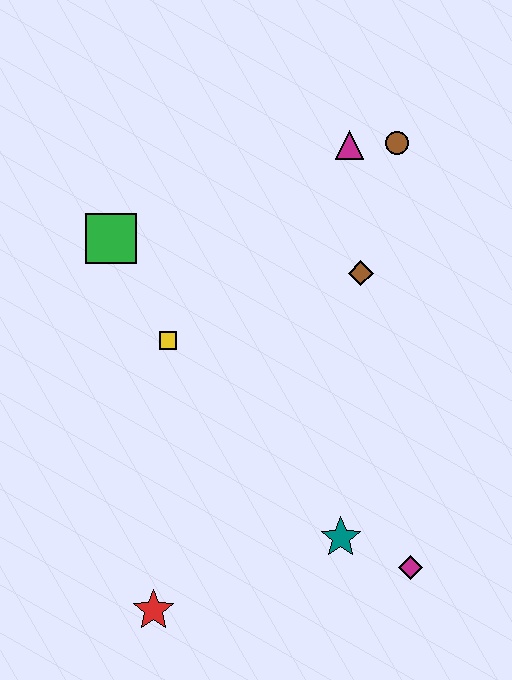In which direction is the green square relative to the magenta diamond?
The green square is above the magenta diamond.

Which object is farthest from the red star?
The brown circle is farthest from the red star.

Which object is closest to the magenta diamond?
The teal star is closest to the magenta diamond.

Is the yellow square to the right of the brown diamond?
No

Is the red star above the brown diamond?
No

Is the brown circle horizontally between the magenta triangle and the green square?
No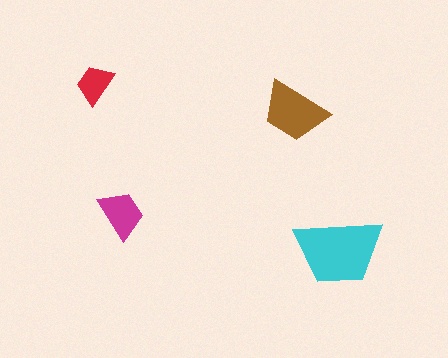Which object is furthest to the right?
The cyan trapezoid is rightmost.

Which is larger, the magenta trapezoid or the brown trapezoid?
The brown one.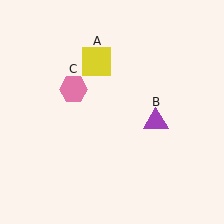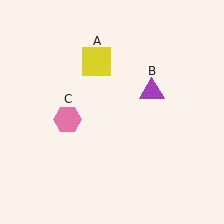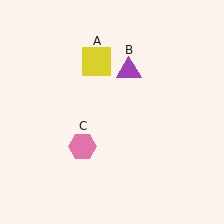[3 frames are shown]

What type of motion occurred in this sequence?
The purple triangle (object B), pink hexagon (object C) rotated counterclockwise around the center of the scene.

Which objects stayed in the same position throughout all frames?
Yellow square (object A) remained stationary.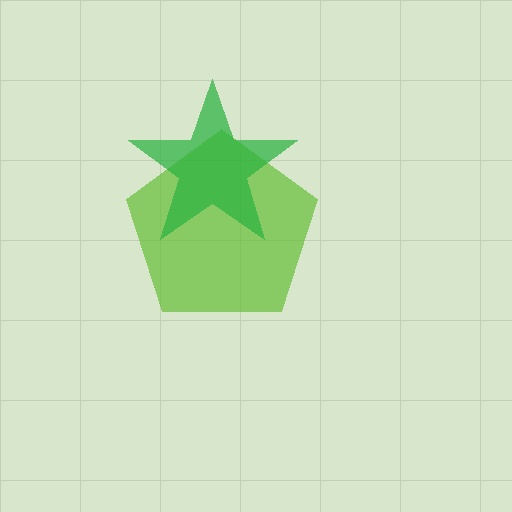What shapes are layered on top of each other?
The layered shapes are: a lime pentagon, a green star.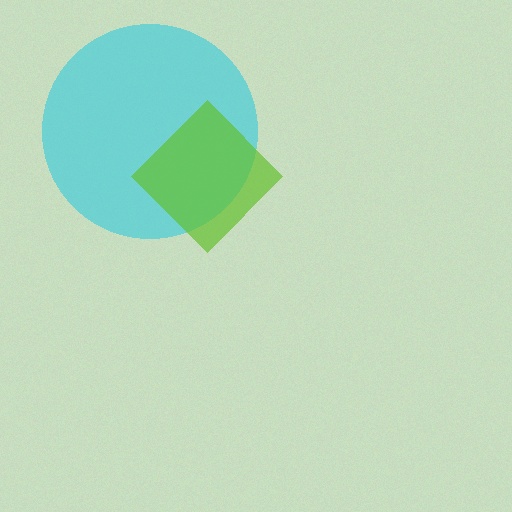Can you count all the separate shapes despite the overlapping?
Yes, there are 2 separate shapes.